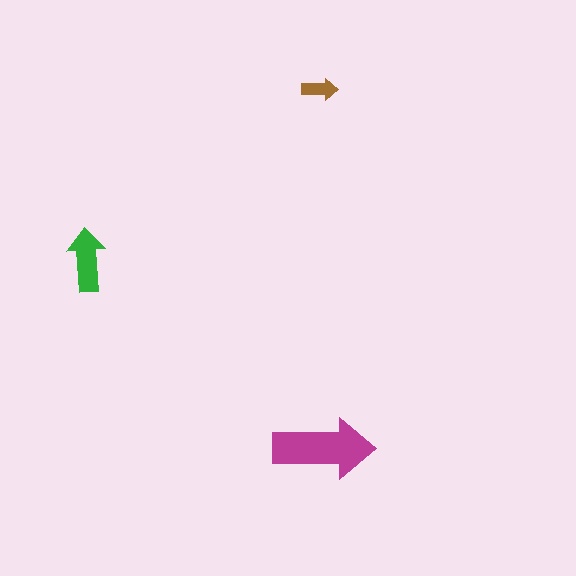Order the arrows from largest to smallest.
the magenta one, the green one, the brown one.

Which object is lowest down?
The magenta arrow is bottommost.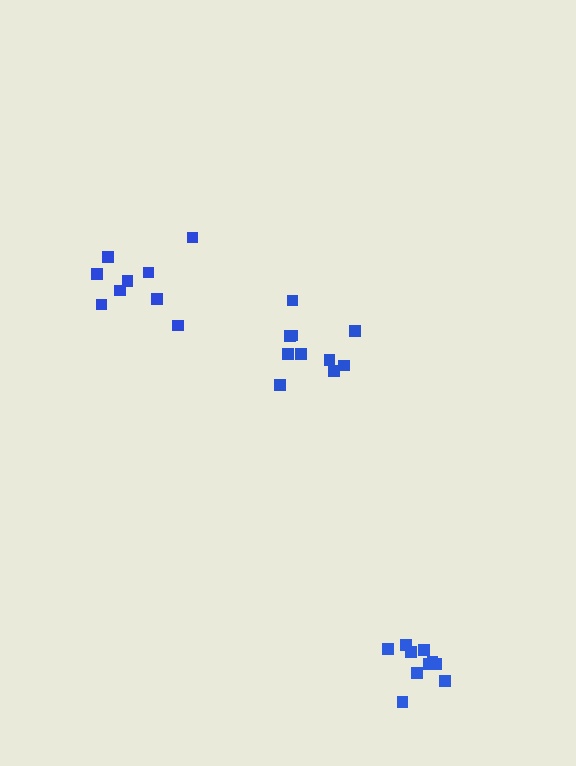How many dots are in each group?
Group 1: 10 dots, Group 2: 9 dots, Group 3: 10 dots (29 total).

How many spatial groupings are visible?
There are 3 spatial groupings.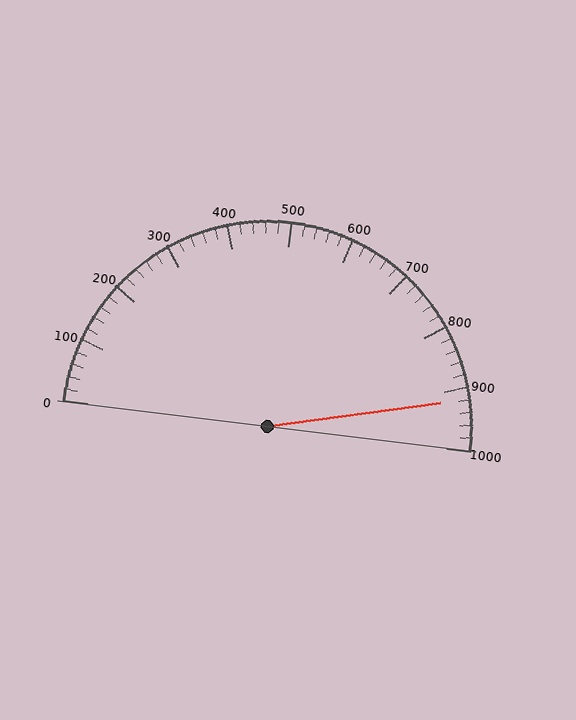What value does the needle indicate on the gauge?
The needle indicates approximately 920.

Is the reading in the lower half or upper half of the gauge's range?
The reading is in the upper half of the range (0 to 1000).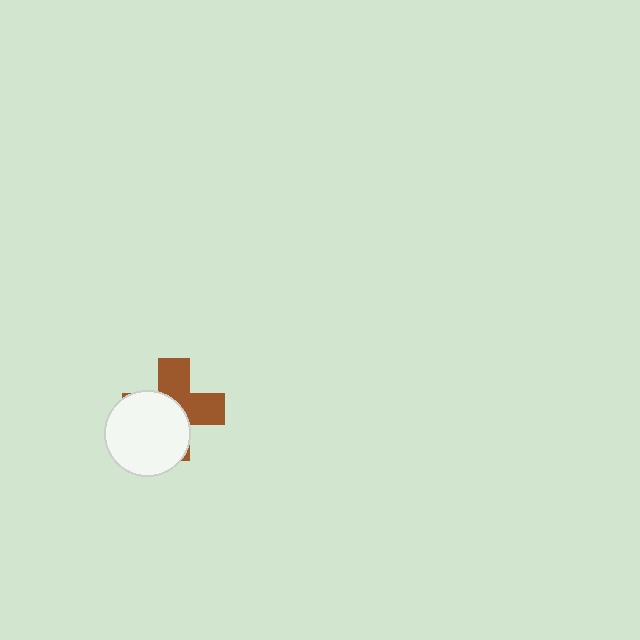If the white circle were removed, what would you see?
You would see the complete brown cross.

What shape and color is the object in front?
The object in front is a white circle.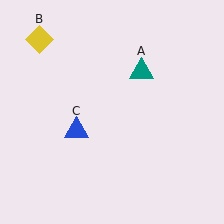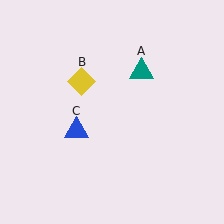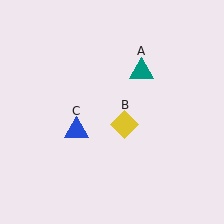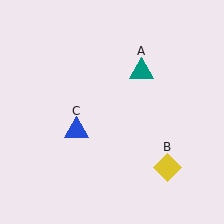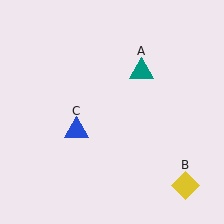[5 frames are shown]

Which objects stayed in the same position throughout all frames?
Teal triangle (object A) and blue triangle (object C) remained stationary.